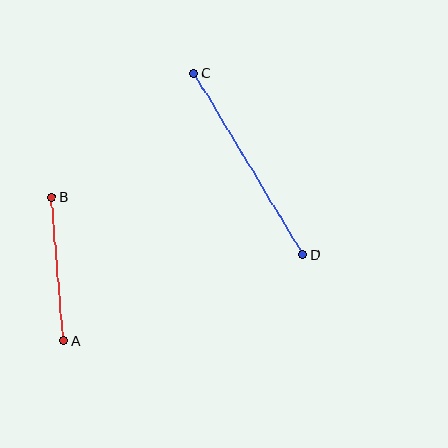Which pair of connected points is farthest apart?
Points C and D are farthest apart.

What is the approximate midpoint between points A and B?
The midpoint is at approximately (58, 269) pixels.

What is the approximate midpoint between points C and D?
The midpoint is at approximately (248, 164) pixels.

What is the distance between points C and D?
The distance is approximately 211 pixels.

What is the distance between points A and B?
The distance is approximately 144 pixels.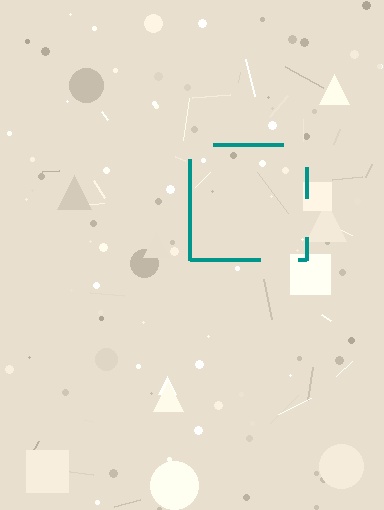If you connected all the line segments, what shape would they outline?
They would outline a square.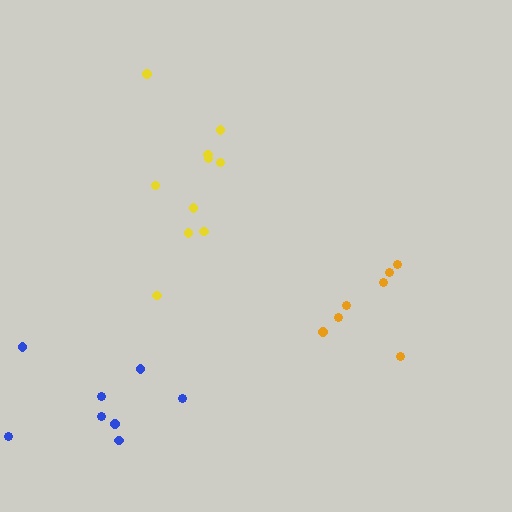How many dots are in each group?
Group 1: 8 dots, Group 2: 7 dots, Group 3: 10 dots (25 total).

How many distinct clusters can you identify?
There are 3 distinct clusters.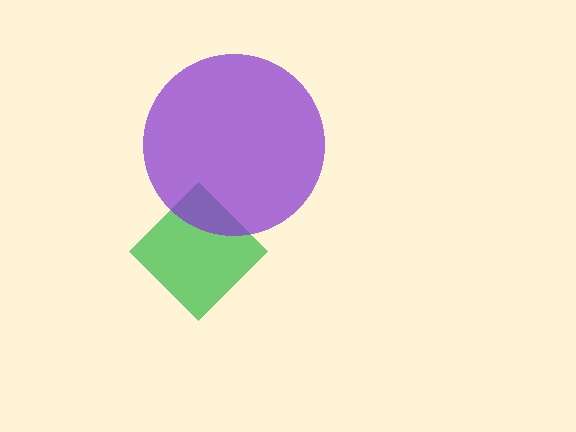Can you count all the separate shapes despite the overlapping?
Yes, there are 2 separate shapes.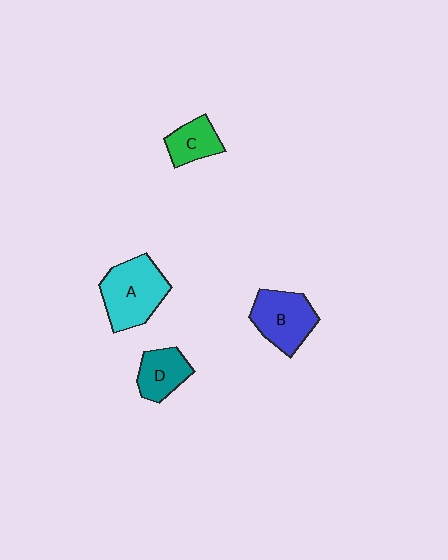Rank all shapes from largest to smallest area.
From largest to smallest: A (cyan), B (blue), D (teal), C (green).